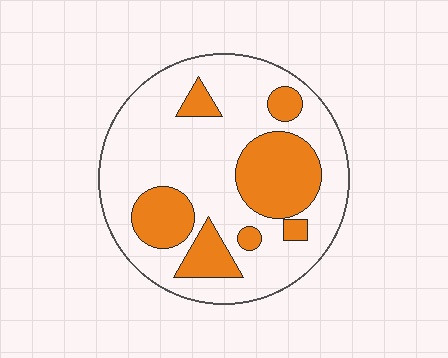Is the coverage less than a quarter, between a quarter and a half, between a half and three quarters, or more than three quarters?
Between a quarter and a half.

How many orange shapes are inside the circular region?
7.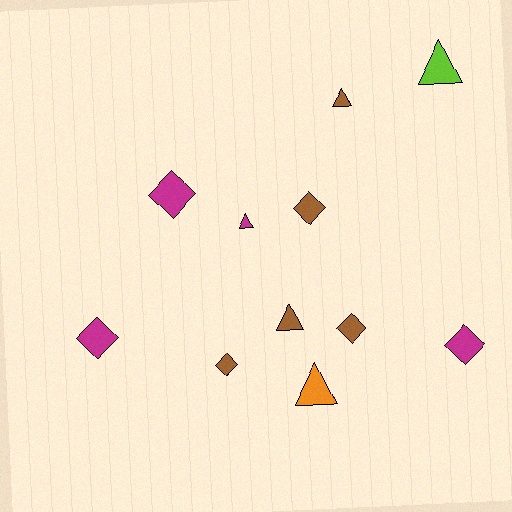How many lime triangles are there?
There is 1 lime triangle.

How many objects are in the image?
There are 11 objects.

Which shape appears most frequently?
Diamond, with 6 objects.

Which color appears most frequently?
Brown, with 5 objects.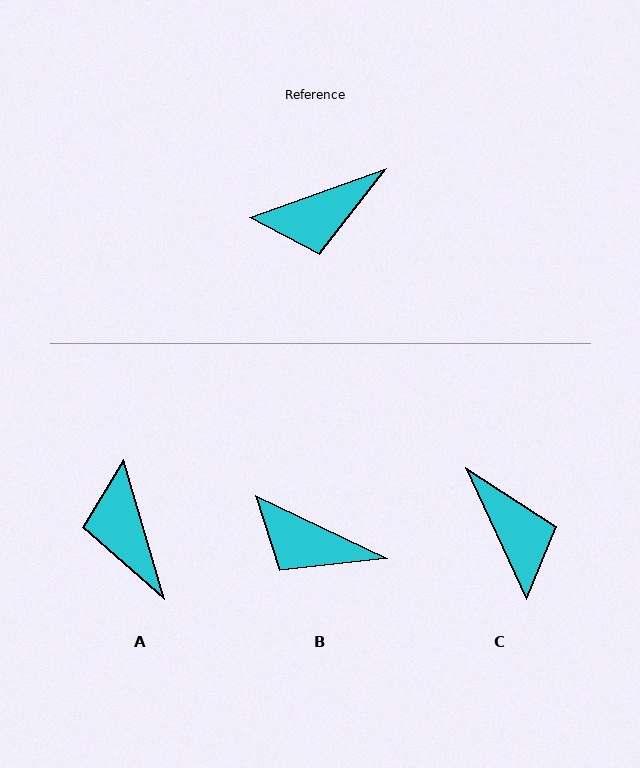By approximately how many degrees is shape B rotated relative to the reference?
Approximately 46 degrees clockwise.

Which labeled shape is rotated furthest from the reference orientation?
C, about 95 degrees away.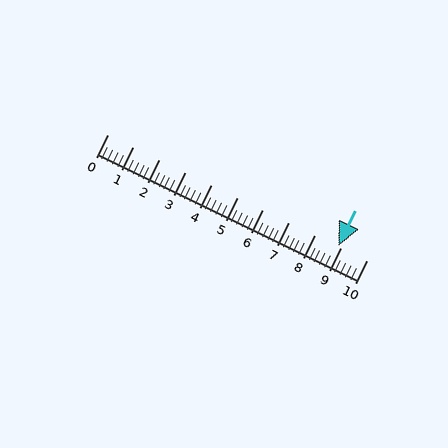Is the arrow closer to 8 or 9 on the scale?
The arrow is closer to 9.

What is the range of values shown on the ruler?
The ruler shows values from 0 to 10.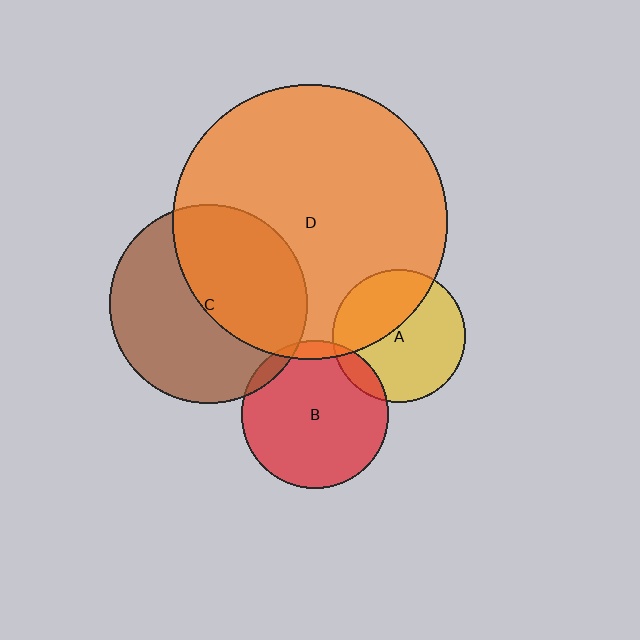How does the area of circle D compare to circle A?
Approximately 4.3 times.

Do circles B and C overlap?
Yes.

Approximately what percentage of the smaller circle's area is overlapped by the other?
Approximately 5%.